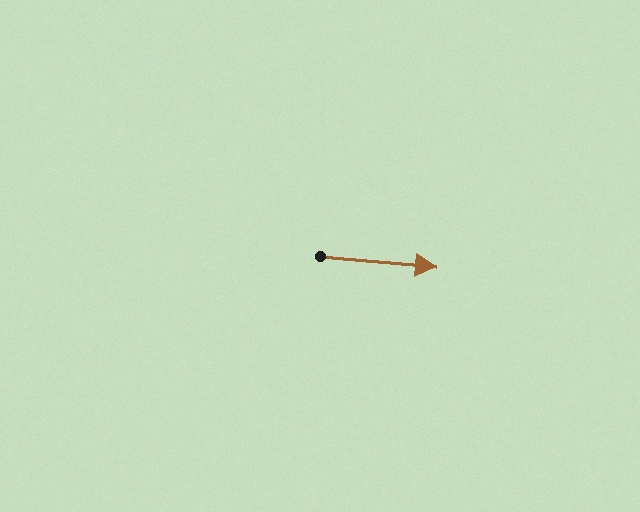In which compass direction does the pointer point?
East.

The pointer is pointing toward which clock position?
Roughly 3 o'clock.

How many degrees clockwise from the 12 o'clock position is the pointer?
Approximately 95 degrees.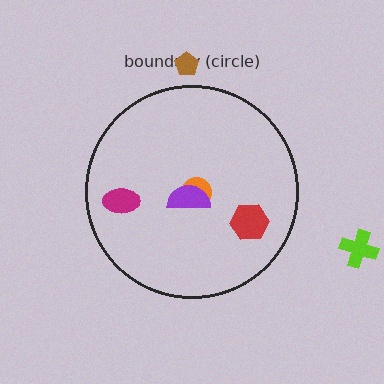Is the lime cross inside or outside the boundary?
Outside.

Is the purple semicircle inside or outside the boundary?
Inside.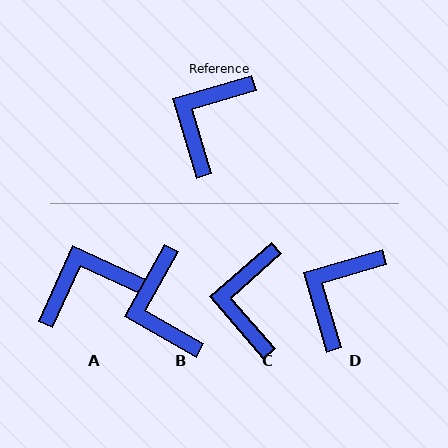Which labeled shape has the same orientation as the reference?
D.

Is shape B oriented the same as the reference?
No, it is off by about 44 degrees.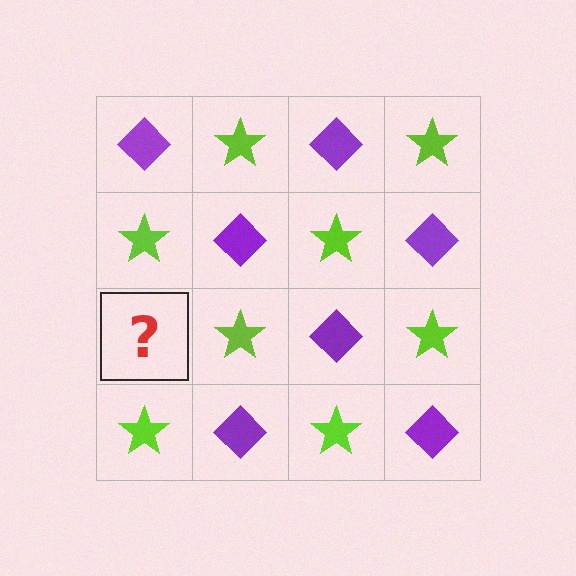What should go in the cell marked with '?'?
The missing cell should contain a purple diamond.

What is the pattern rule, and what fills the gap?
The rule is that it alternates purple diamond and lime star in a checkerboard pattern. The gap should be filled with a purple diamond.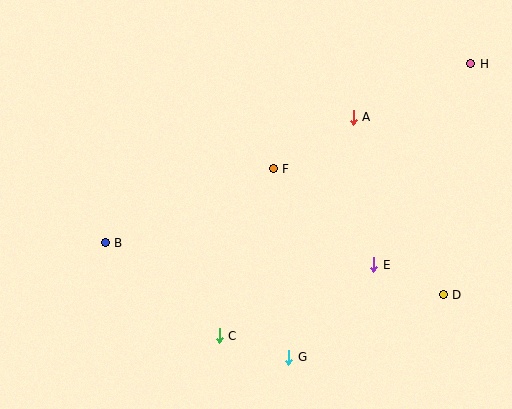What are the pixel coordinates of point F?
Point F is at (273, 169).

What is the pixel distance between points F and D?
The distance between F and D is 212 pixels.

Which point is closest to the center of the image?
Point F at (273, 169) is closest to the center.